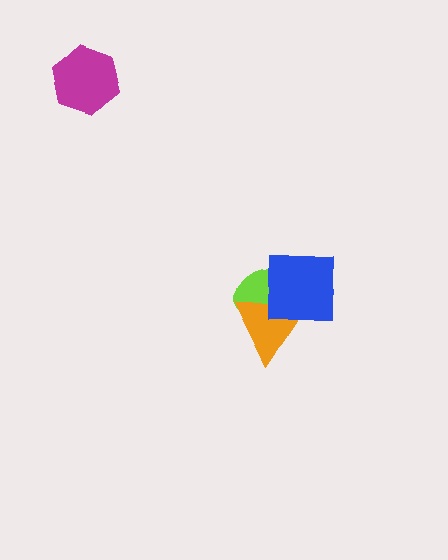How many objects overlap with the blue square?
2 objects overlap with the blue square.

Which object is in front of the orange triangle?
The blue square is in front of the orange triangle.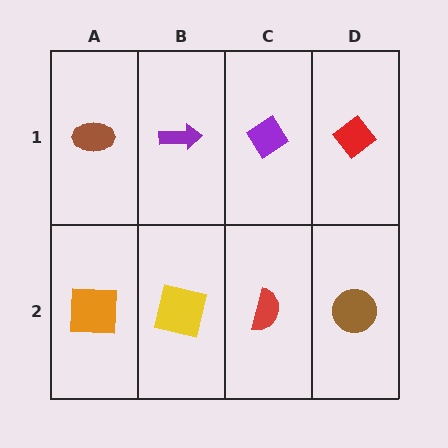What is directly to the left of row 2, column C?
A yellow square.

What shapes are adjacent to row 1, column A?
An orange square (row 2, column A), a purple arrow (row 1, column B).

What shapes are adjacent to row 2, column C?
A purple diamond (row 1, column C), a yellow square (row 2, column B), a brown circle (row 2, column D).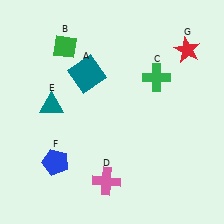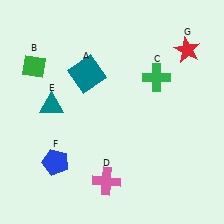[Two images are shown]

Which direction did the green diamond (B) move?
The green diamond (B) moved left.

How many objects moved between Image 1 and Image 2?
1 object moved between the two images.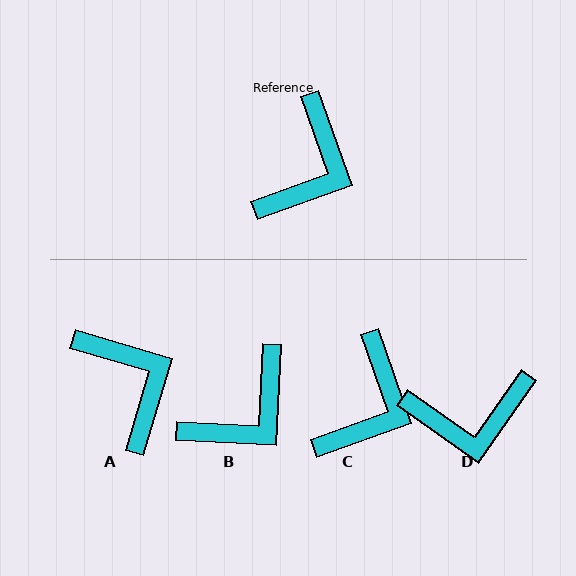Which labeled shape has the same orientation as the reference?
C.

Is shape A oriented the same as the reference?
No, it is off by about 54 degrees.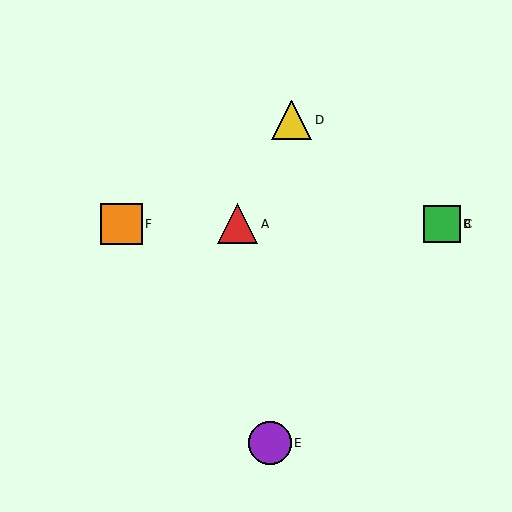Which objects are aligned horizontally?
Objects A, B, C, F are aligned horizontally.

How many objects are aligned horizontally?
4 objects (A, B, C, F) are aligned horizontally.